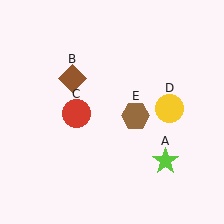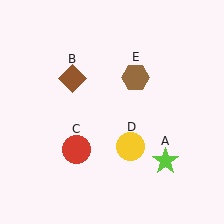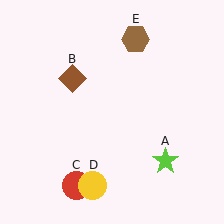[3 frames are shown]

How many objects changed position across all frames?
3 objects changed position: red circle (object C), yellow circle (object D), brown hexagon (object E).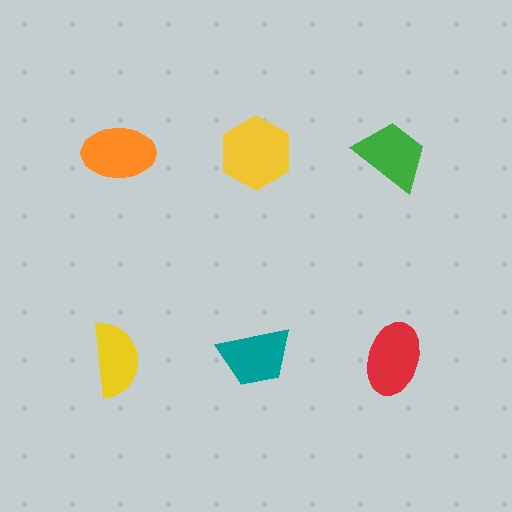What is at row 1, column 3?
A green trapezoid.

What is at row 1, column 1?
An orange ellipse.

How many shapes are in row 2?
3 shapes.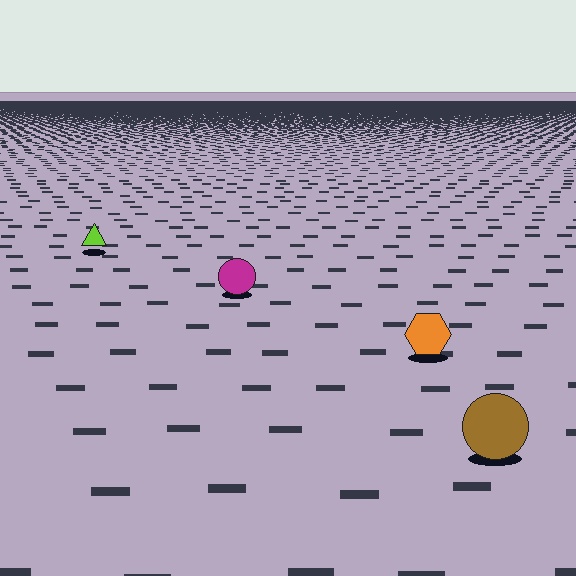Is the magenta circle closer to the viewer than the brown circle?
No. The brown circle is closer — you can tell from the texture gradient: the ground texture is coarser near it.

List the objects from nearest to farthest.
From nearest to farthest: the brown circle, the orange hexagon, the magenta circle, the lime triangle.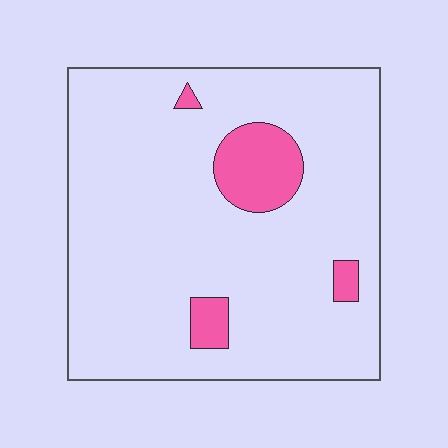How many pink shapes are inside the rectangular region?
4.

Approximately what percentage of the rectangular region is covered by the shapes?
Approximately 10%.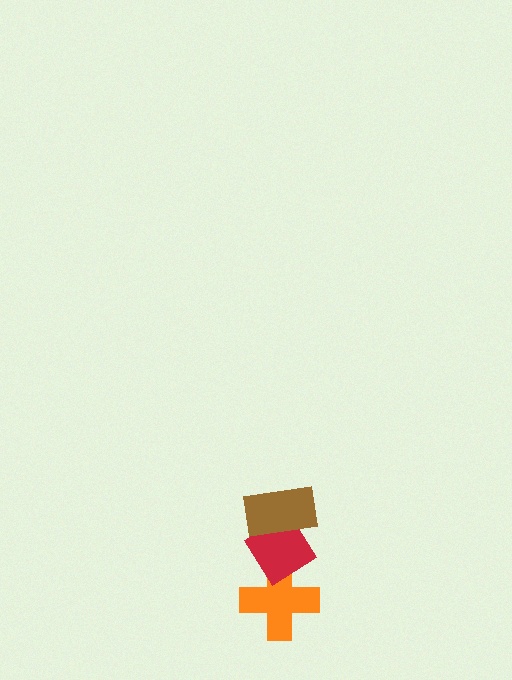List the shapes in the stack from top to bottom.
From top to bottom: the brown rectangle, the red diamond, the orange cross.